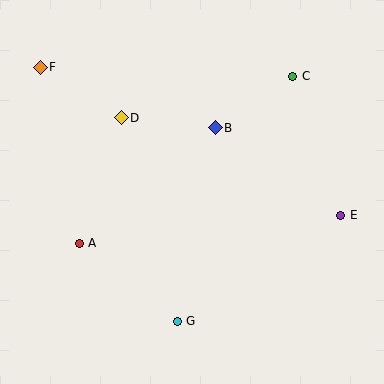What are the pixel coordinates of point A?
Point A is at (79, 243).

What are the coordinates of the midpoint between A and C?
The midpoint between A and C is at (186, 160).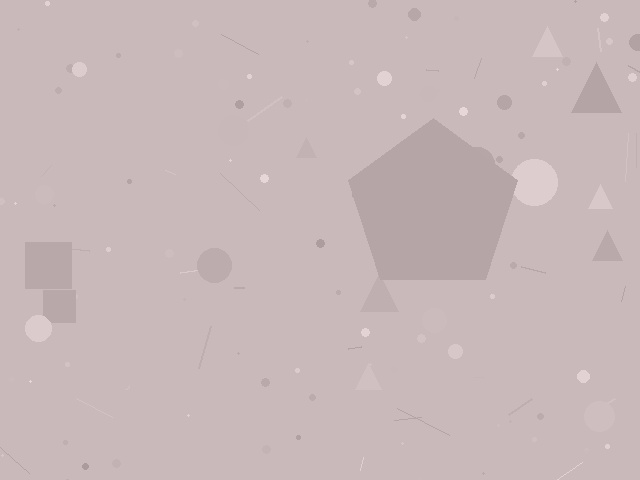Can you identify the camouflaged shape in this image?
The camouflaged shape is a pentagon.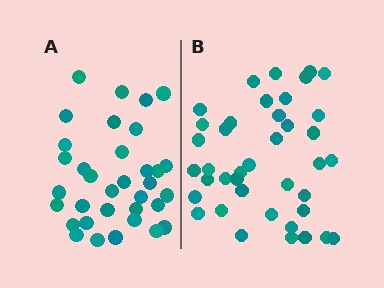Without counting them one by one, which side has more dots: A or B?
Region B (the right region) has more dots.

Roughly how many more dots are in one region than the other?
Region B has about 6 more dots than region A.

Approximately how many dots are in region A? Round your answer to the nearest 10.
About 30 dots. (The exact count is 34, which rounds to 30.)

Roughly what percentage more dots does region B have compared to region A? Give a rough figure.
About 20% more.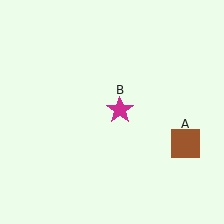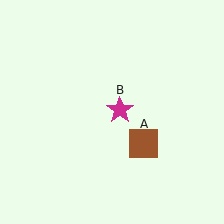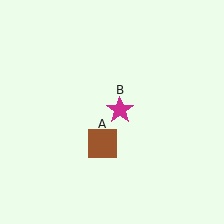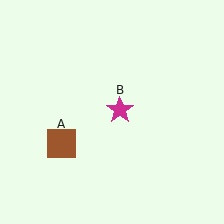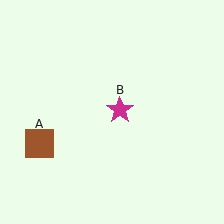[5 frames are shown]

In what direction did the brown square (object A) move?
The brown square (object A) moved left.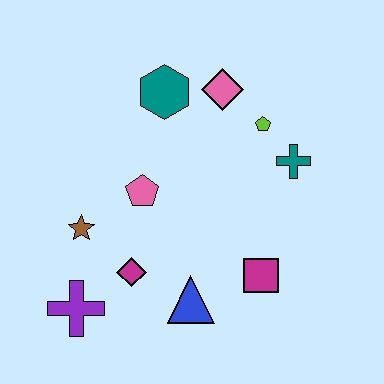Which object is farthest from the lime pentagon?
The purple cross is farthest from the lime pentagon.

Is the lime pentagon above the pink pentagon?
Yes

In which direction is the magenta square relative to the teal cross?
The magenta square is below the teal cross.